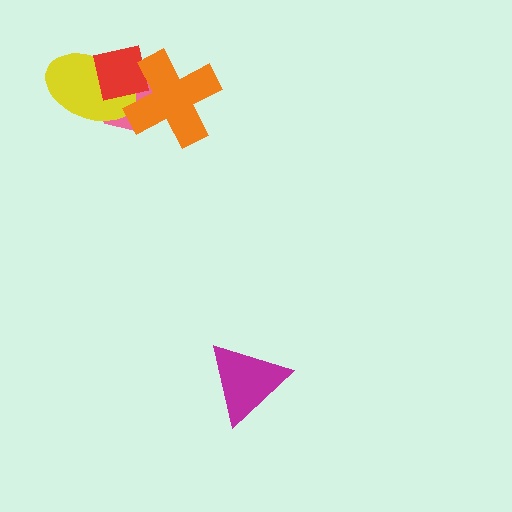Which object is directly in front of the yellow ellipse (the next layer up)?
The red square is directly in front of the yellow ellipse.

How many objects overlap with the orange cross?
3 objects overlap with the orange cross.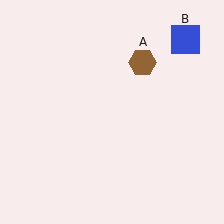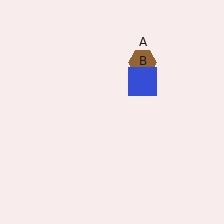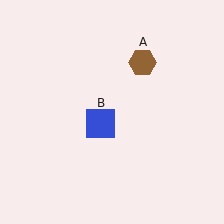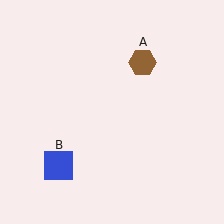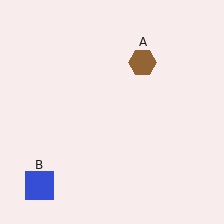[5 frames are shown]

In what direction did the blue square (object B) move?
The blue square (object B) moved down and to the left.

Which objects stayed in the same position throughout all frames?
Brown hexagon (object A) remained stationary.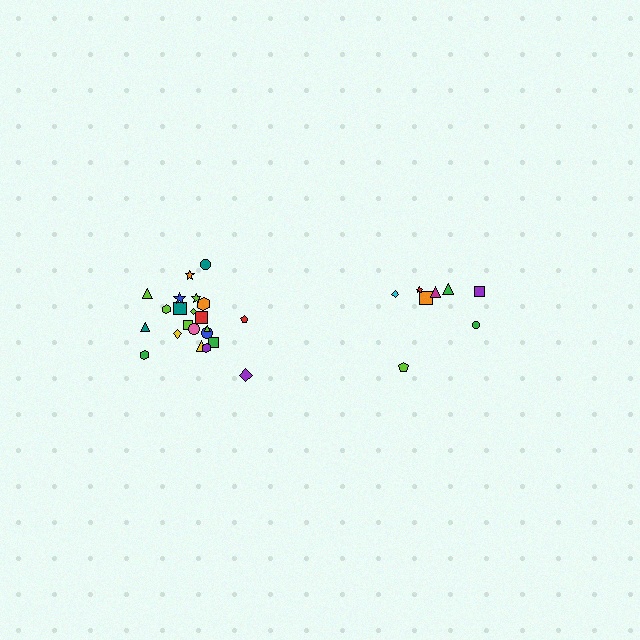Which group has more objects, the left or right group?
The left group.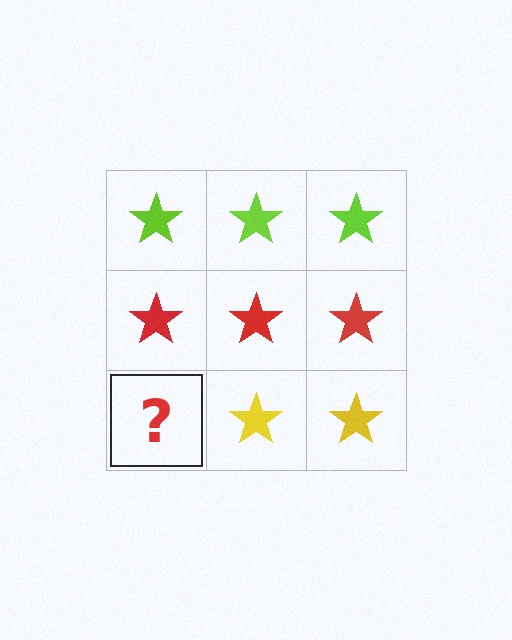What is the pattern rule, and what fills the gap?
The rule is that each row has a consistent color. The gap should be filled with a yellow star.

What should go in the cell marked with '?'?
The missing cell should contain a yellow star.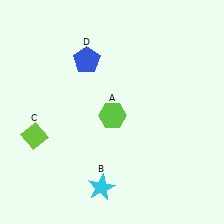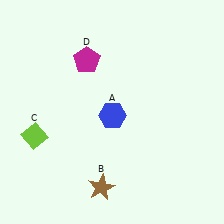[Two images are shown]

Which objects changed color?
A changed from lime to blue. B changed from cyan to brown. D changed from blue to magenta.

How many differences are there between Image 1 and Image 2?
There are 3 differences between the two images.